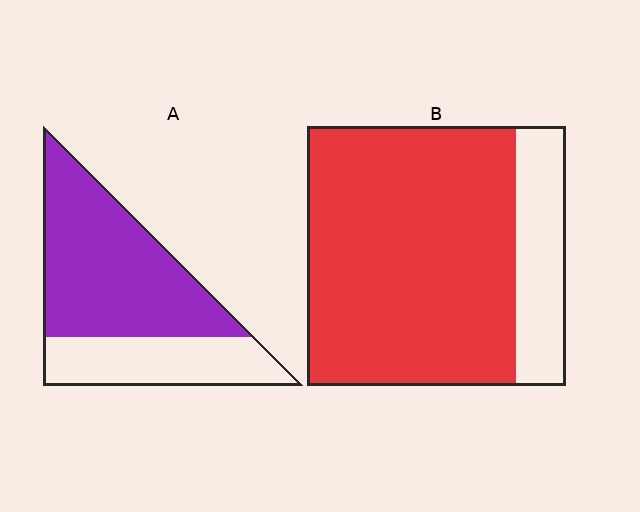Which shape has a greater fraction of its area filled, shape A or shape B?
Shape B.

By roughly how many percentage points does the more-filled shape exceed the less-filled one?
By roughly 15 percentage points (B over A).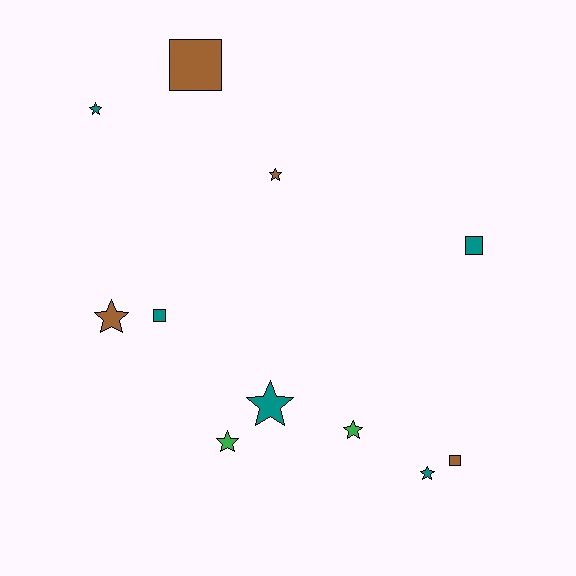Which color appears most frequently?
Teal, with 5 objects.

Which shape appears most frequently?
Star, with 7 objects.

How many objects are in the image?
There are 11 objects.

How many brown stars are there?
There are 2 brown stars.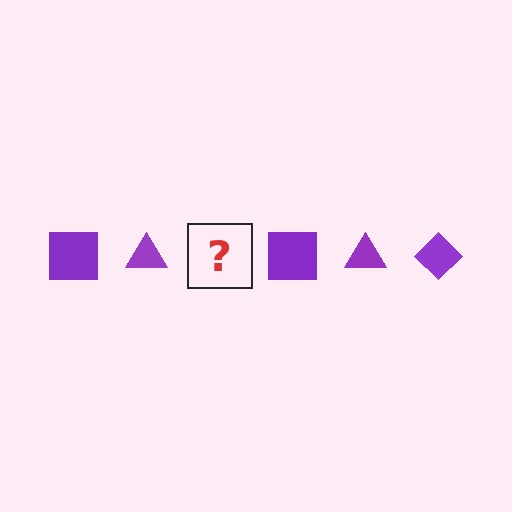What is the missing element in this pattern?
The missing element is a purple diamond.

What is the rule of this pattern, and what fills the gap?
The rule is that the pattern cycles through square, triangle, diamond shapes in purple. The gap should be filled with a purple diamond.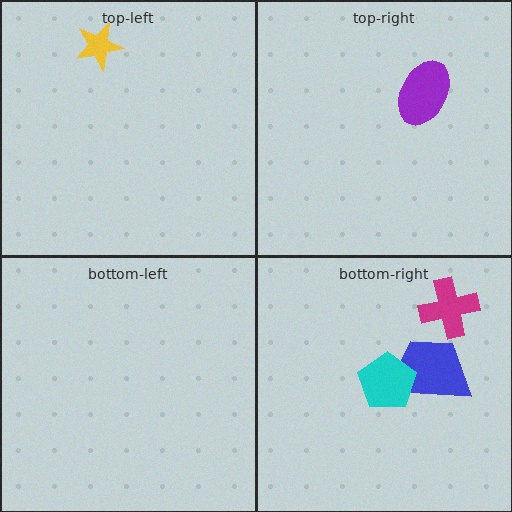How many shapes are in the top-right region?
1.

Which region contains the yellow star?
The top-left region.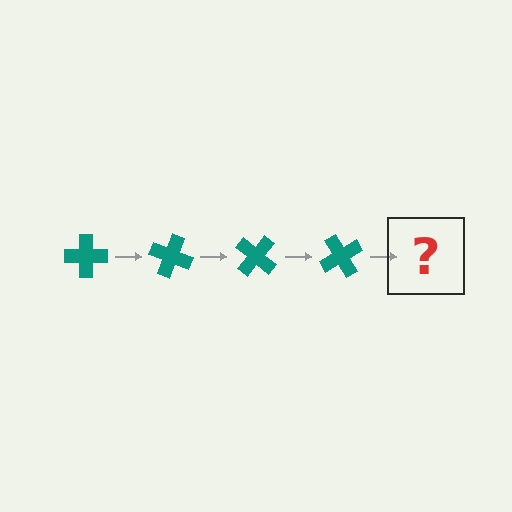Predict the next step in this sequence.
The next step is a teal cross rotated 80 degrees.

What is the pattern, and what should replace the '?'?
The pattern is that the cross rotates 20 degrees each step. The '?' should be a teal cross rotated 80 degrees.